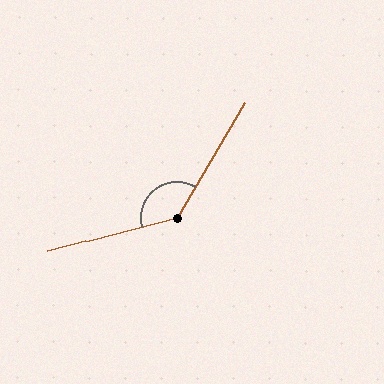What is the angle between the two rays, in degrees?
Approximately 135 degrees.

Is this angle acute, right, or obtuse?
It is obtuse.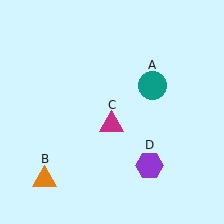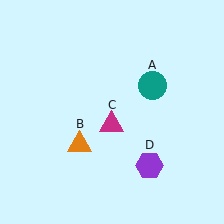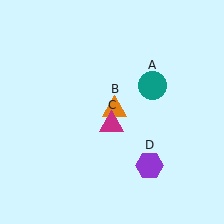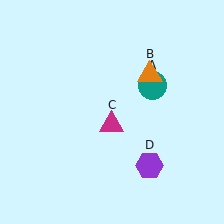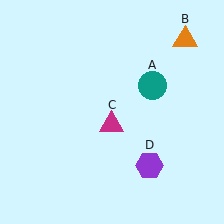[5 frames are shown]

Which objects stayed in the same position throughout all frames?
Teal circle (object A) and magenta triangle (object C) and purple hexagon (object D) remained stationary.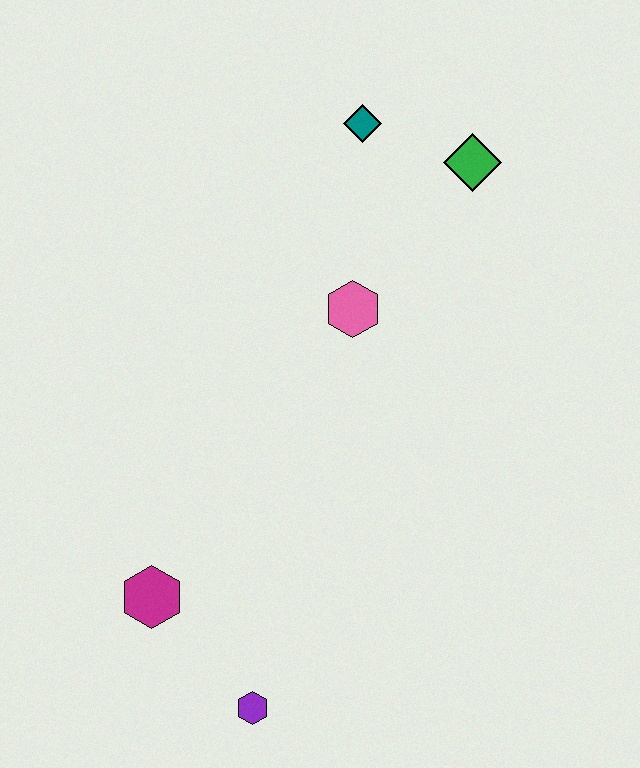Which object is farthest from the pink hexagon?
The purple hexagon is farthest from the pink hexagon.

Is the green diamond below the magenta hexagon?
No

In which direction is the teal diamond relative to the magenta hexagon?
The teal diamond is above the magenta hexagon.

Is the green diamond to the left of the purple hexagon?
No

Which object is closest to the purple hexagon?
The magenta hexagon is closest to the purple hexagon.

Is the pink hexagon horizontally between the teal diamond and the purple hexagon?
Yes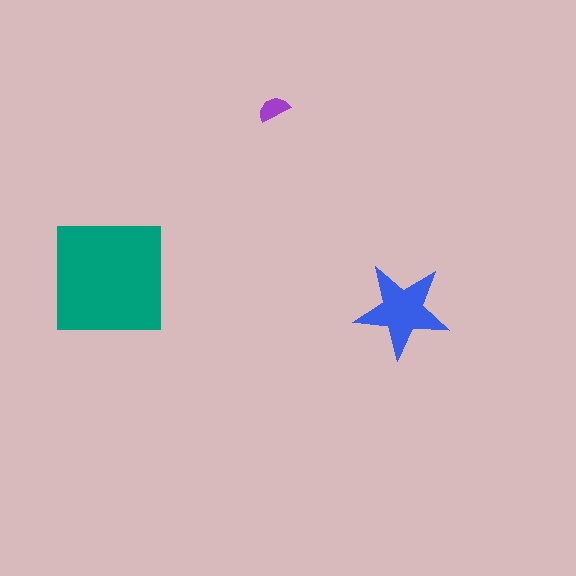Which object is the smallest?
The purple semicircle.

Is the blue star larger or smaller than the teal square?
Smaller.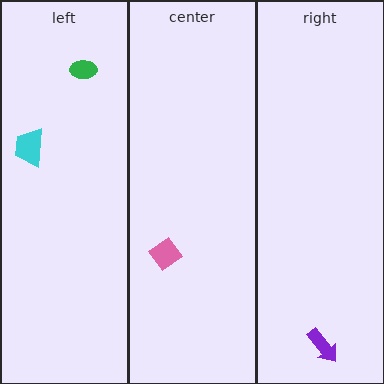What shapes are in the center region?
The pink diamond.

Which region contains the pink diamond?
The center region.